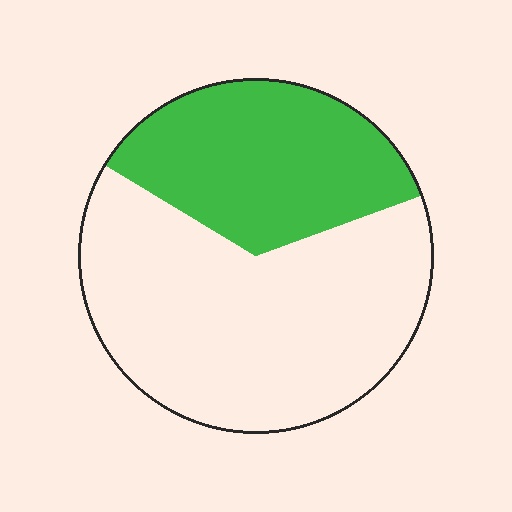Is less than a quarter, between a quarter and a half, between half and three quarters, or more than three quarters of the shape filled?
Between a quarter and a half.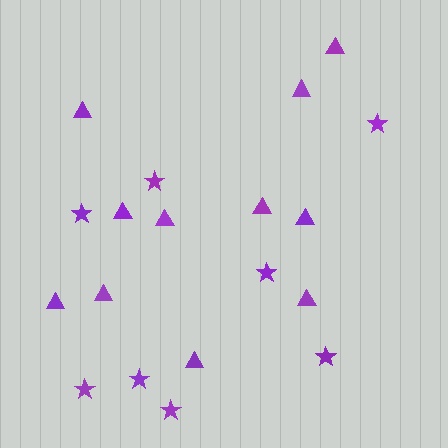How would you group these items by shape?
There are 2 groups: one group of triangles (11) and one group of stars (8).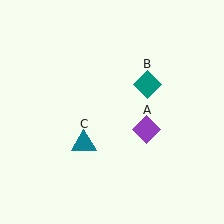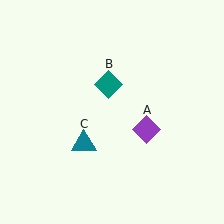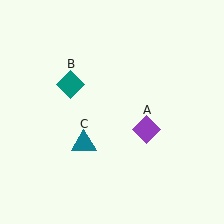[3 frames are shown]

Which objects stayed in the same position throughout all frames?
Purple diamond (object A) and teal triangle (object C) remained stationary.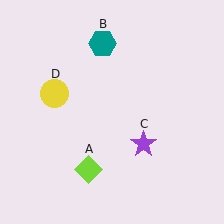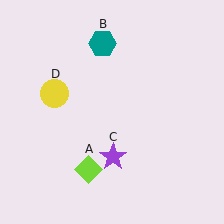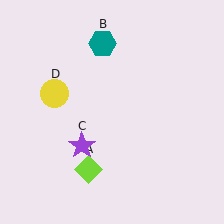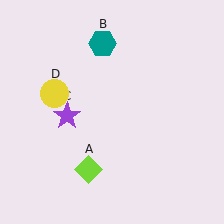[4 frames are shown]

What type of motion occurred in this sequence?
The purple star (object C) rotated clockwise around the center of the scene.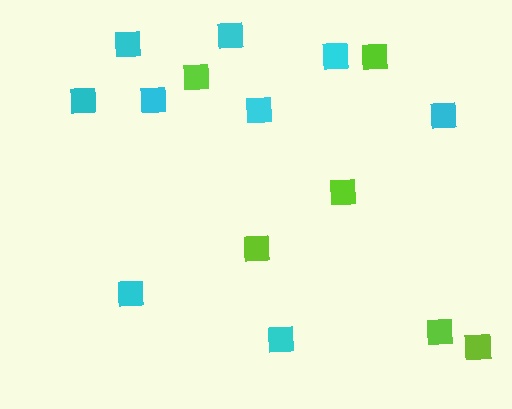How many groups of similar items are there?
There are 2 groups: one group of lime squares (6) and one group of cyan squares (9).